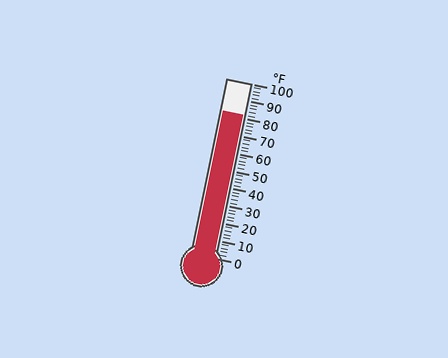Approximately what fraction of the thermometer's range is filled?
The thermometer is filled to approximately 80% of its range.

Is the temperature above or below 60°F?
The temperature is above 60°F.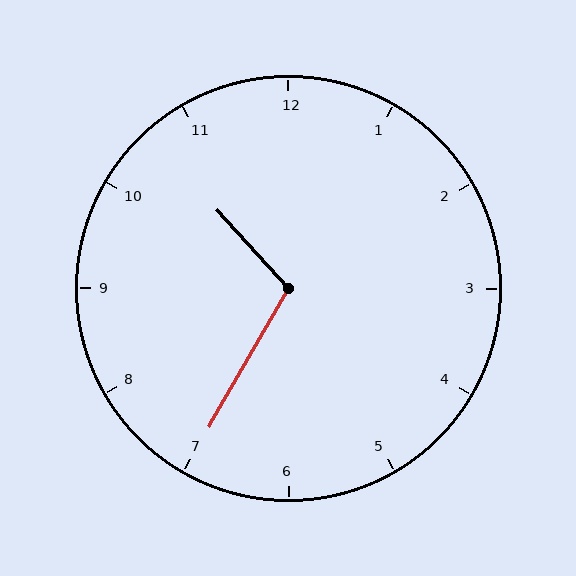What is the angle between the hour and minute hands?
Approximately 108 degrees.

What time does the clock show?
10:35.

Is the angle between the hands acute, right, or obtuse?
It is obtuse.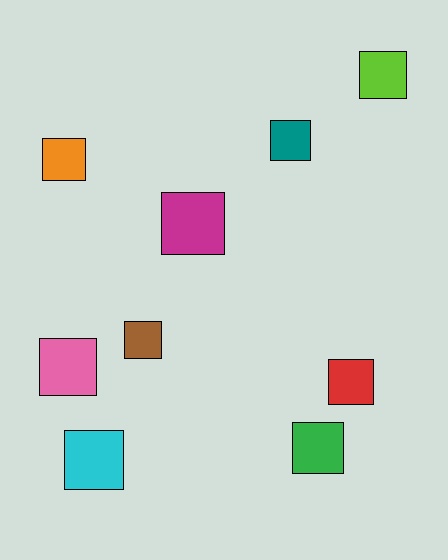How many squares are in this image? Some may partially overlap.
There are 9 squares.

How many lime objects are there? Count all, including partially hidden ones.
There is 1 lime object.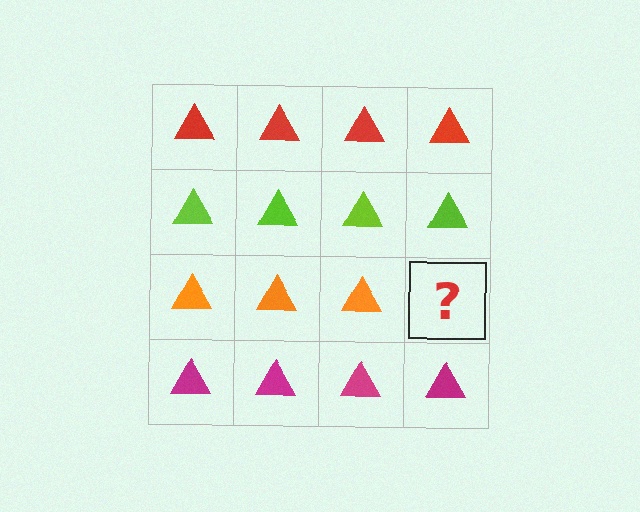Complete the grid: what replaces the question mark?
The question mark should be replaced with an orange triangle.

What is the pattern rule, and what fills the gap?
The rule is that each row has a consistent color. The gap should be filled with an orange triangle.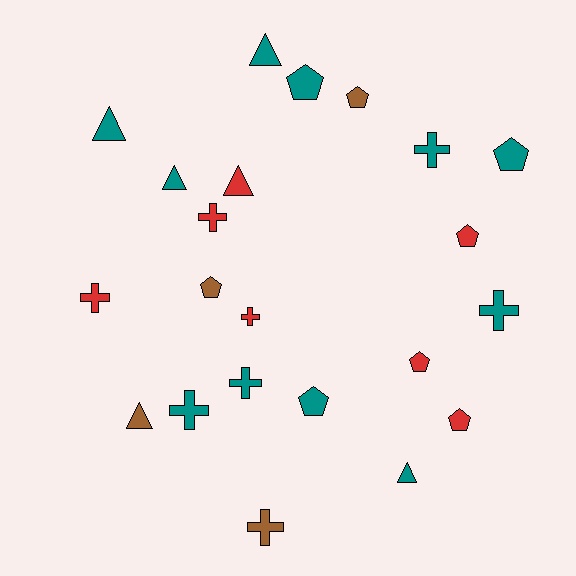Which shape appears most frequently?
Pentagon, with 8 objects.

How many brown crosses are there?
There is 1 brown cross.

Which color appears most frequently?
Teal, with 11 objects.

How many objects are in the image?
There are 22 objects.